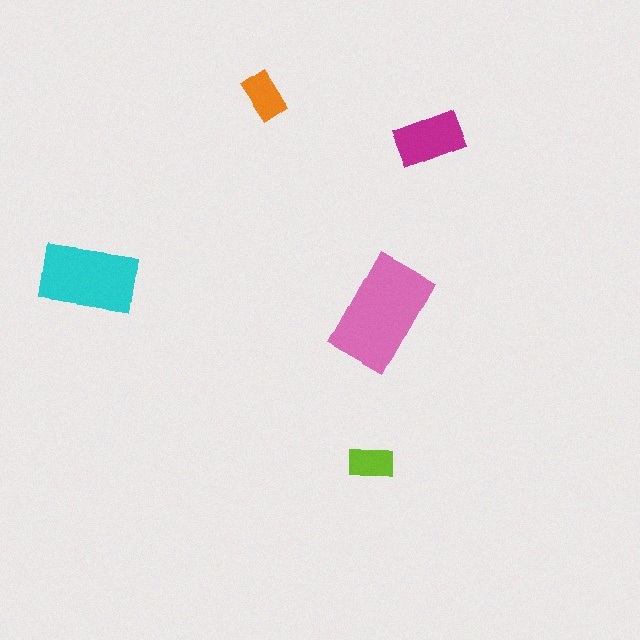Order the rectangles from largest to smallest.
the pink one, the cyan one, the magenta one, the orange one, the lime one.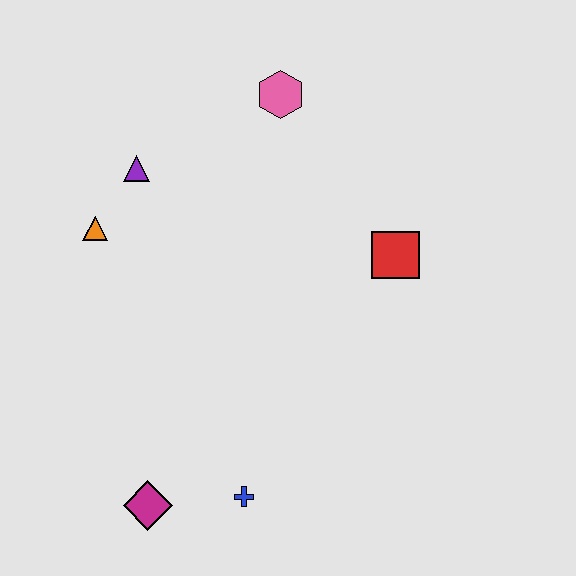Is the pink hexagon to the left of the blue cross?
No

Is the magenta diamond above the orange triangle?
No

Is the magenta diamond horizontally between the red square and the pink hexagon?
No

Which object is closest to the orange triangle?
The purple triangle is closest to the orange triangle.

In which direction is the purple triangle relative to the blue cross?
The purple triangle is above the blue cross.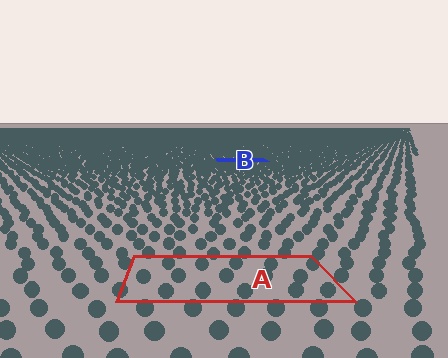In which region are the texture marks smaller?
The texture marks are smaller in region B, because it is farther away.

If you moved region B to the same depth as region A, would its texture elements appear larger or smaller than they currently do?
They would appear larger. At a closer depth, the same texture elements are projected at a bigger on-screen size.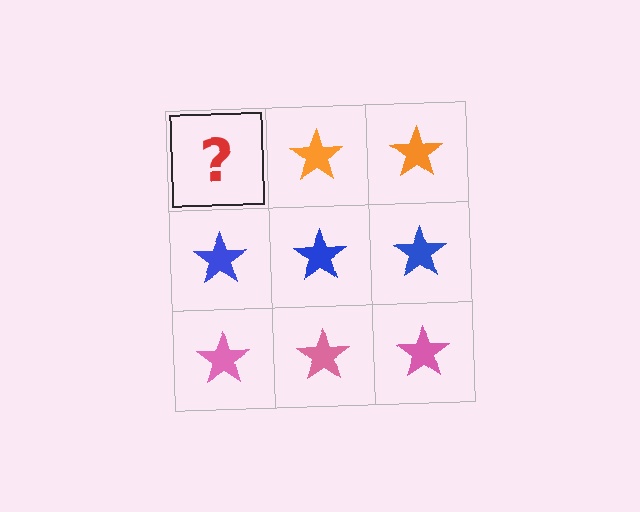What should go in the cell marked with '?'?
The missing cell should contain an orange star.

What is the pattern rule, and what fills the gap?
The rule is that each row has a consistent color. The gap should be filled with an orange star.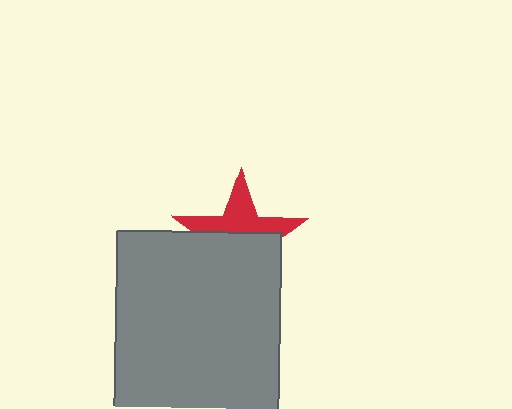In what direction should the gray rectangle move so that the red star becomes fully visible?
The gray rectangle should move down. That is the shortest direction to clear the overlap and leave the red star fully visible.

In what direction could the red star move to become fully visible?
The red star could move up. That would shift it out from behind the gray rectangle entirely.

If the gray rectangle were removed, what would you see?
You would see the complete red star.